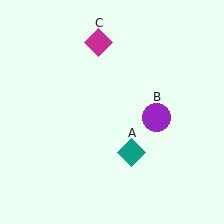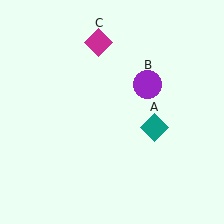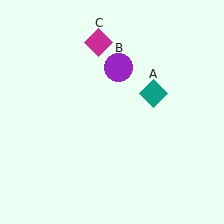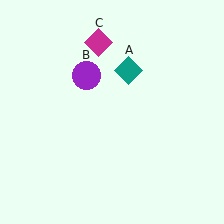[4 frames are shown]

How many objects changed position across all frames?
2 objects changed position: teal diamond (object A), purple circle (object B).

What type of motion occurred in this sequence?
The teal diamond (object A), purple circle (object B) rotated counterclockwise around the center of the scene.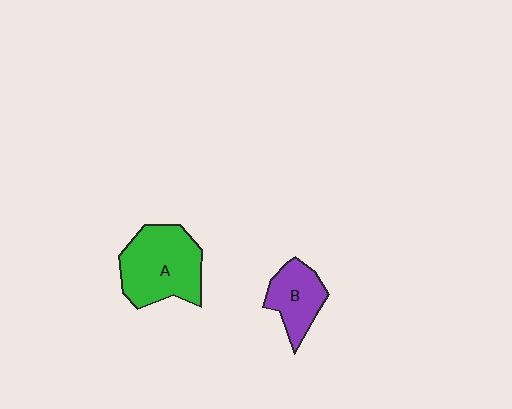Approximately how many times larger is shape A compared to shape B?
Approximately 1.7 times.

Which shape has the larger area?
Shape A (green).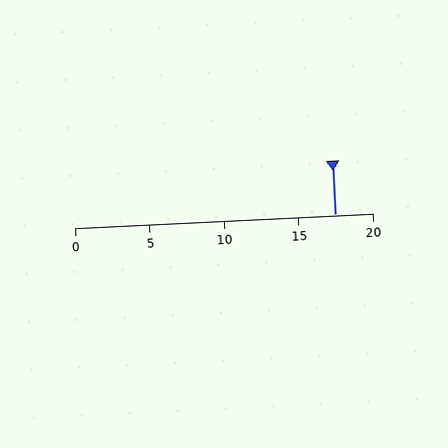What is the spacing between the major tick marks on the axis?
The major ticks are spaced 5 apart.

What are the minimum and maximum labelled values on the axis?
The axis runs from 0 to 20.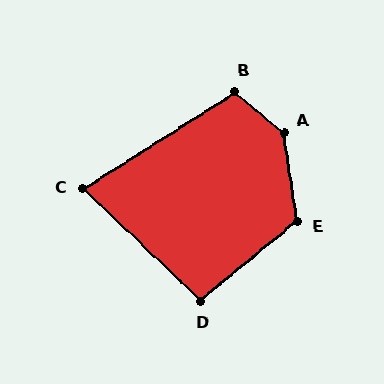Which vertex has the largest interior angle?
A, at approximately 139 degrees.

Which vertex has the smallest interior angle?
C, at approximately 76 degrees.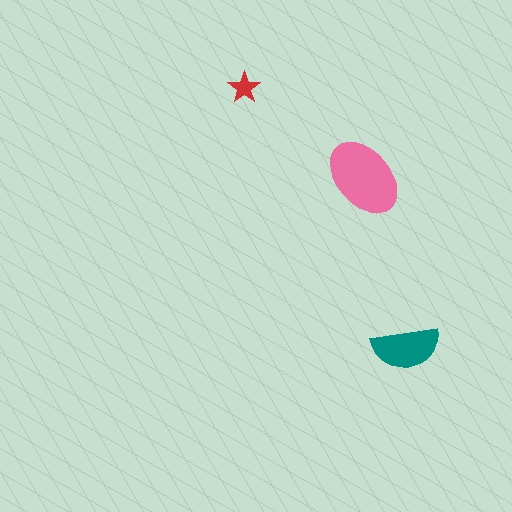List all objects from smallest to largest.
The red star, the teal semicircle, the pink ellipse.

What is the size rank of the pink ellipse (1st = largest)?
1st.